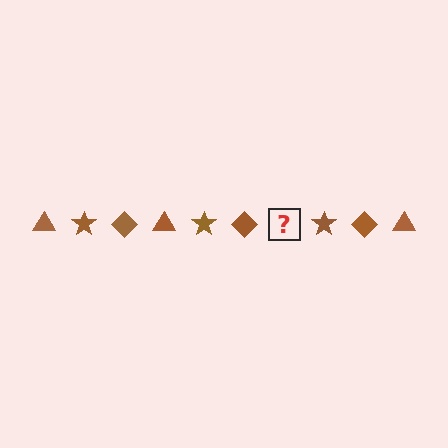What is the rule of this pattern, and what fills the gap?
The rule is that the pattern cycles through triangle, star, diamond shapes in brown. The gap should be filled with a brown triangle.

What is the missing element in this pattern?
The missing element is a brown triangle.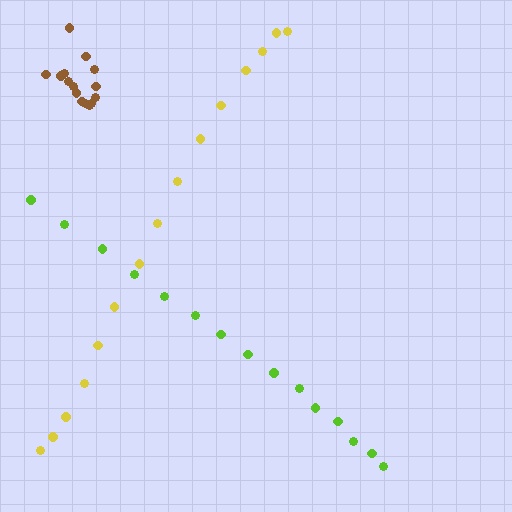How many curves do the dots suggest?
There are 3 distinct paths.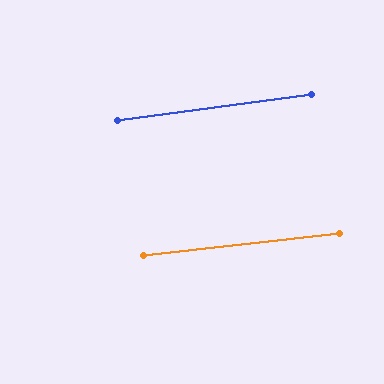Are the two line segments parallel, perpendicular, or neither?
Parallel — their directions differ by only 1.0°.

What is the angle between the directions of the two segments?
Approximately 1 degree.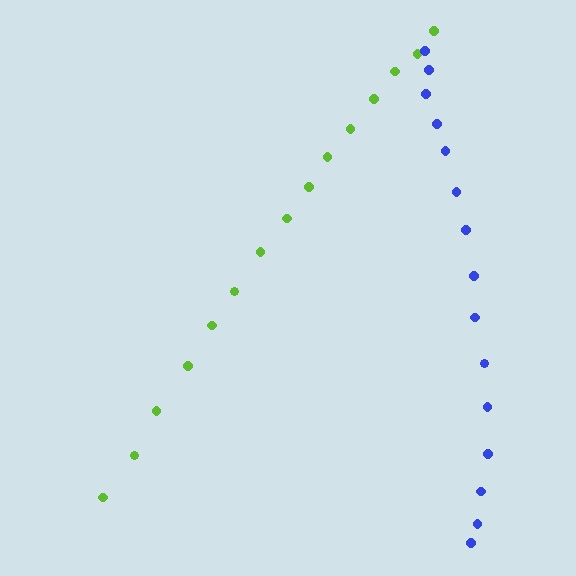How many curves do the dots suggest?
There are 2 distinct paths.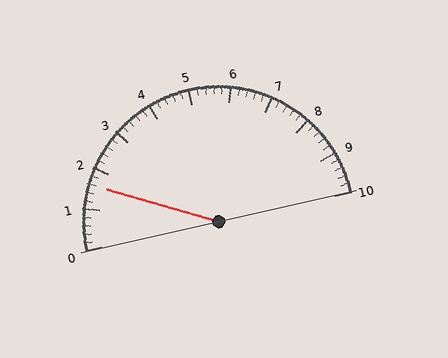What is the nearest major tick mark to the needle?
The nearest major tick mark is 2.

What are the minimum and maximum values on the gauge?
The gauge ranges from 0 to 10.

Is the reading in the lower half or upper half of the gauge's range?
The reading is in the lower half of the range (0 to 10).